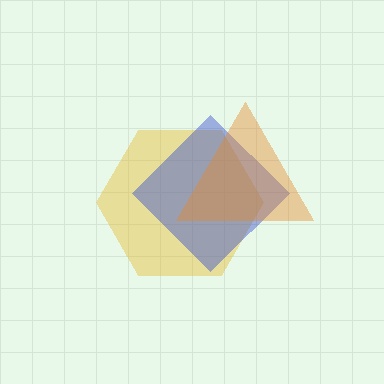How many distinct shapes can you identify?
There are 3 distinct shapes: a yellow hexagon, a blue diamond, an orange triangle.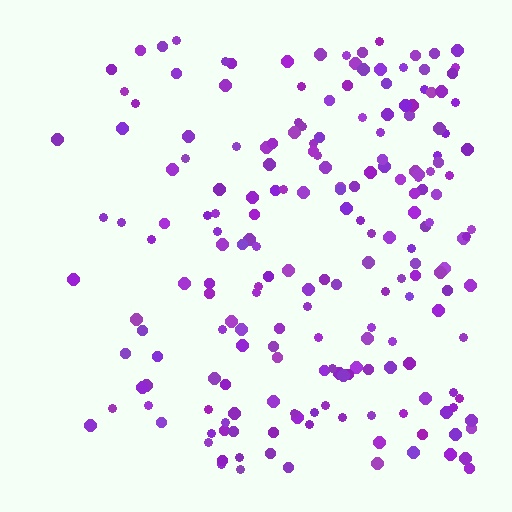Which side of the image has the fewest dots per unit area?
The left.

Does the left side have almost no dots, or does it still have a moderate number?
Still a moderate number, just noticeably fewer than the right.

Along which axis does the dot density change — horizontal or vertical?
Horizontal.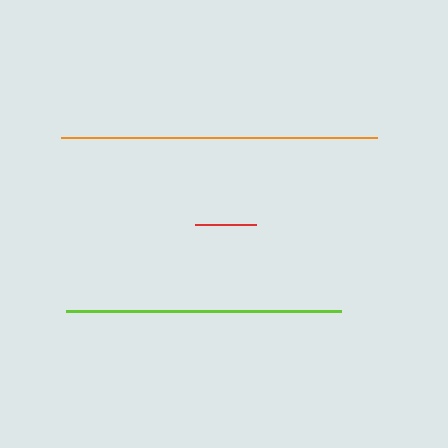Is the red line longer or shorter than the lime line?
The lime line is longer than the red line.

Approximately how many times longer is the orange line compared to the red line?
The orange line is approximately 5.2 times the length of the red line.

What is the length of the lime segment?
The lime segment is approximately 275 pixels long.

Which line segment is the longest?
The orange line is the longest at approximately 316 pixels.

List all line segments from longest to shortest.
From longest to shortest: orange, lime, red.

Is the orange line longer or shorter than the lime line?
The orange line is longer than the lime line.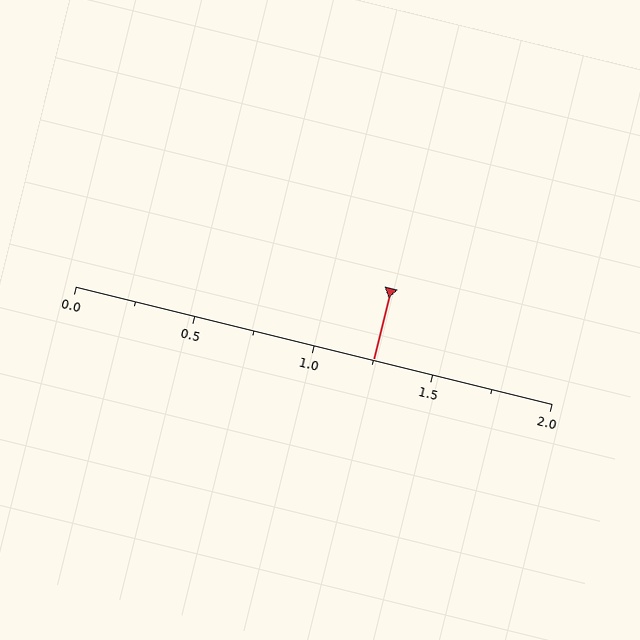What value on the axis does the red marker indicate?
The marker indicates approximately 1.25.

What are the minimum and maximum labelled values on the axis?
The axis runs from 0.0 to 2.0.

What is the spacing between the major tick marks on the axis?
The major ticks are spaced 0.5 apart.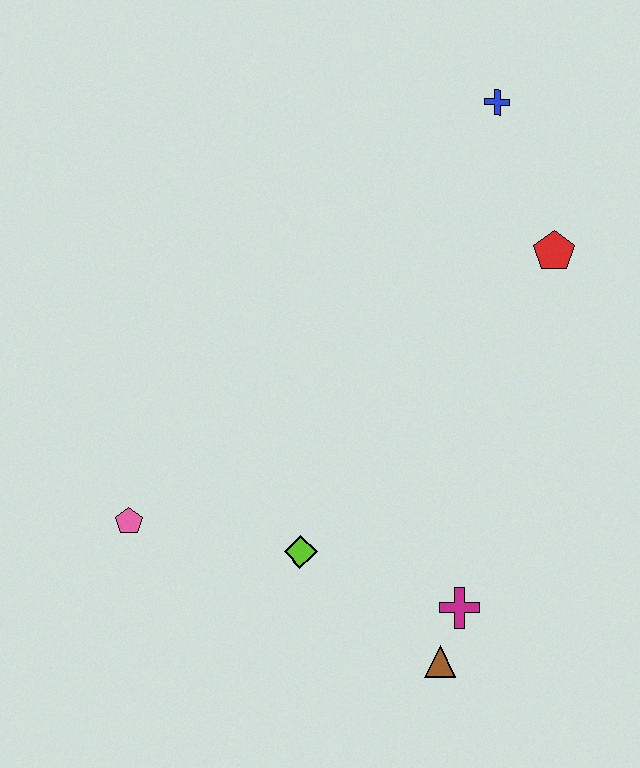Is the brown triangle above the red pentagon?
No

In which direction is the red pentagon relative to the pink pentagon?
The red pentagon is to the right of the pink pentagon.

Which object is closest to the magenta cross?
The brown triangle is closest to the magenta cross.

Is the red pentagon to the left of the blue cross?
No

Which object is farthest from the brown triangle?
The blue cross is farthest from the brown triangle.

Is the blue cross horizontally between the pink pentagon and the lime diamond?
No